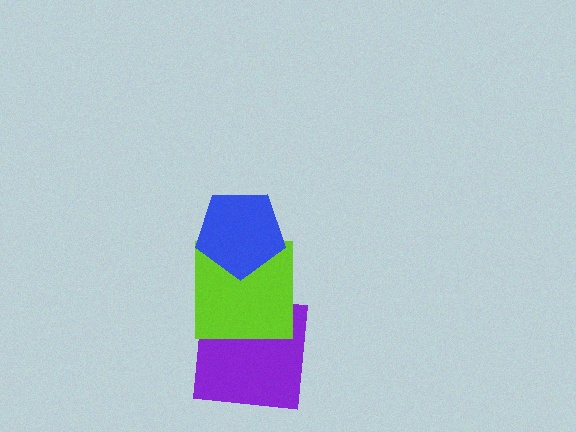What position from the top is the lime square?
The lime square is 2nd from the top.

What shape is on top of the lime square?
The blue pentagon is on top of the lime square.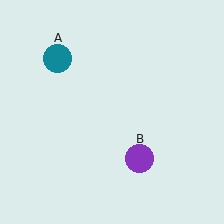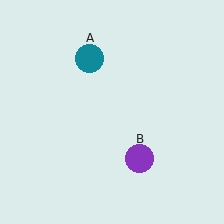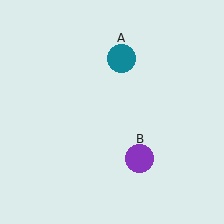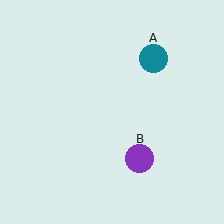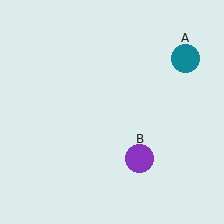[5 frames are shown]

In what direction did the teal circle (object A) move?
The teal circle (object A) moved right.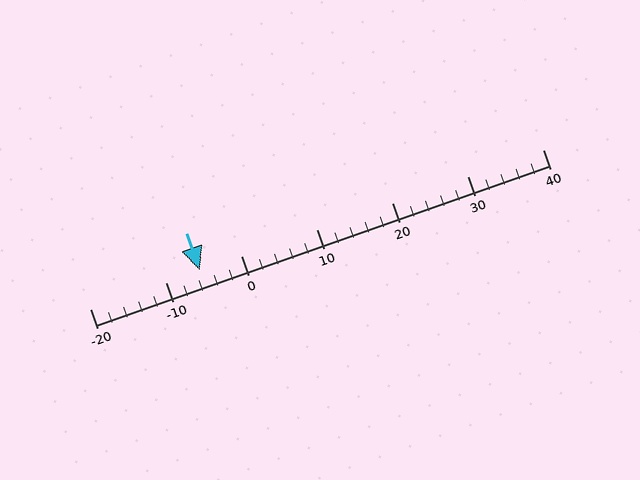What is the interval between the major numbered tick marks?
The major tick marks are spaced 10 units apart.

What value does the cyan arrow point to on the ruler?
The cyan arrow points to approximately -5.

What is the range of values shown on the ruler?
The ruler shows values from -20 to 40.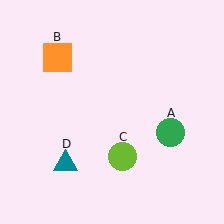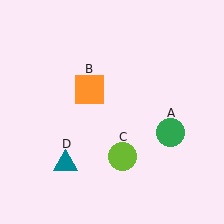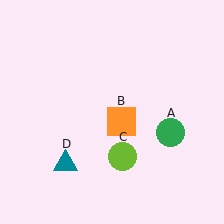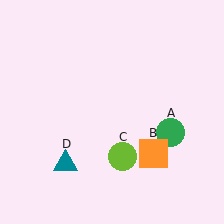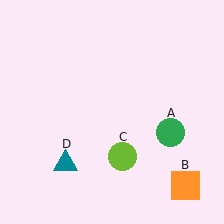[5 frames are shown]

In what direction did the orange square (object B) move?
The orange square (object B) moved down and to the right.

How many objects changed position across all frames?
1 object changed position: orange square (object B).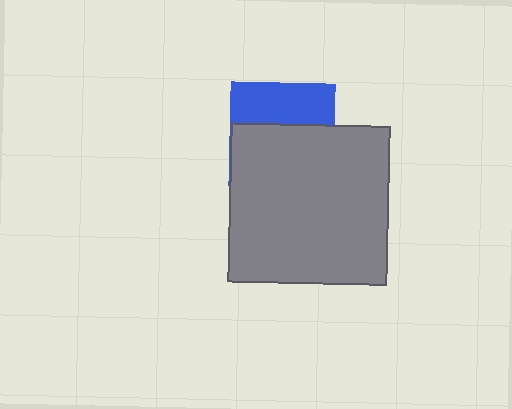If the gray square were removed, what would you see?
You would see the complete blue square.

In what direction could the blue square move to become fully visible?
The blue square could move up. That would shift it out from behind the gray square entirely.